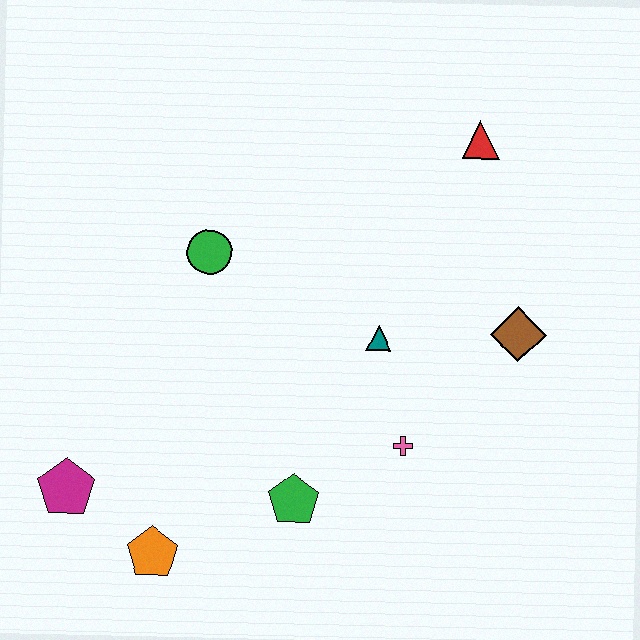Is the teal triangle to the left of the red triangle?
Yes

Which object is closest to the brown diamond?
The teal triangle is closest to the brown diamond.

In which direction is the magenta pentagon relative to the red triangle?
The magenta pentagon is to the left of the red triangle.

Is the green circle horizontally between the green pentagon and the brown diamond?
No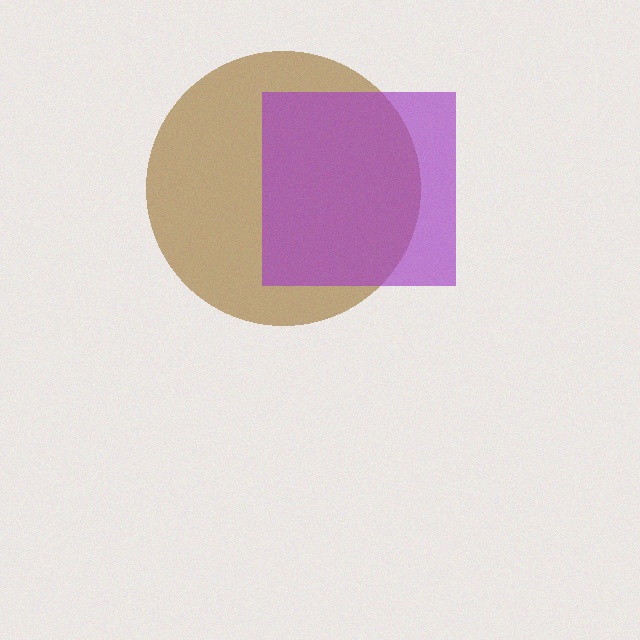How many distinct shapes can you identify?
There are 2 distinct shapes: a brown circle, a purple square.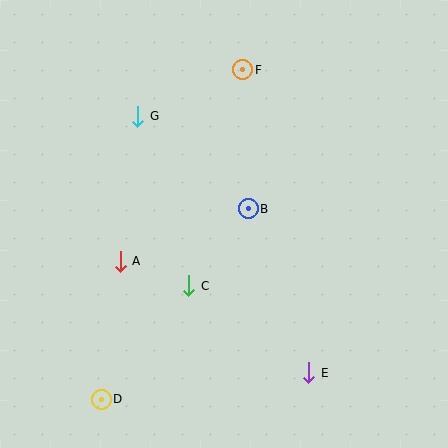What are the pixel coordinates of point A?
Point A is at (120, 261).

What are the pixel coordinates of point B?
Point B is at (248, 209).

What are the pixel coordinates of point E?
Point E is at (309, 373).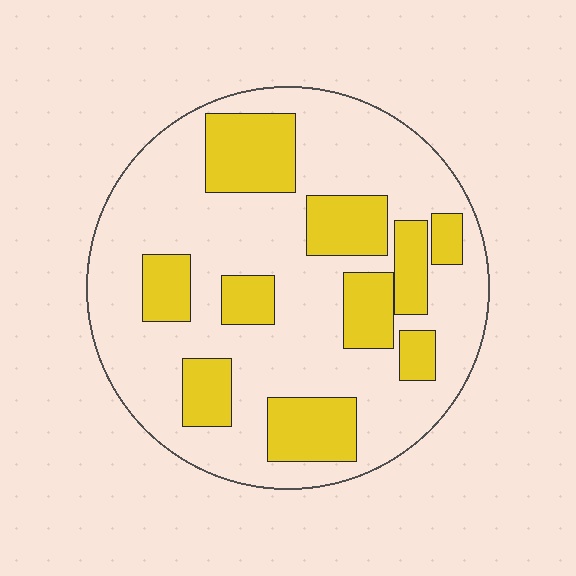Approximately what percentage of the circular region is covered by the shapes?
Approximately 30%.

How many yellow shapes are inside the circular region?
10.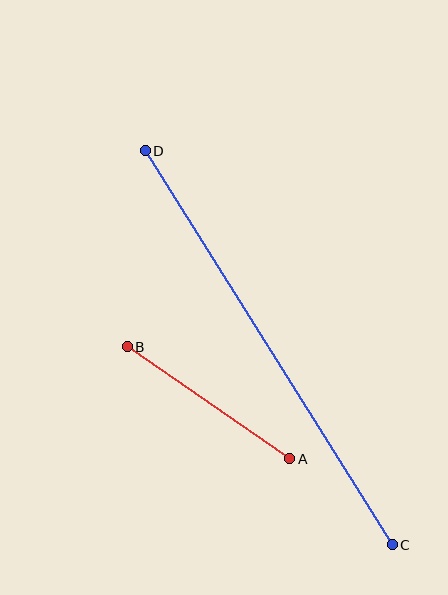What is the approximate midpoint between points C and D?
The midpoint is at approximately (269, 348) pixels.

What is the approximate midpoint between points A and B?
The midpoint is at approximately (209, 403) pixels.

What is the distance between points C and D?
The distance is approximately 465 pixels.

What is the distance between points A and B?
The distance is approximately 197 pixels.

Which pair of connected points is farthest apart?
Points C and D are farthest apart.